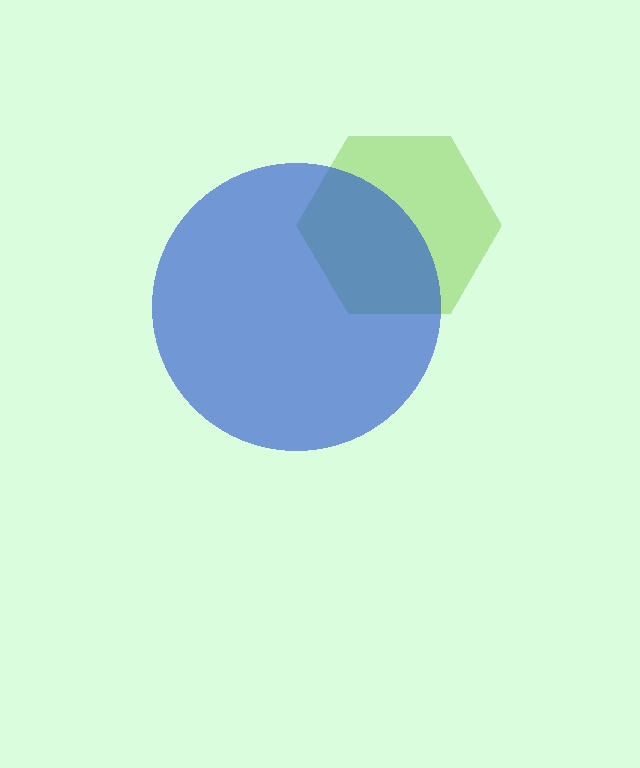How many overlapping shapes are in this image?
There are 2 overlapping shapes in the image.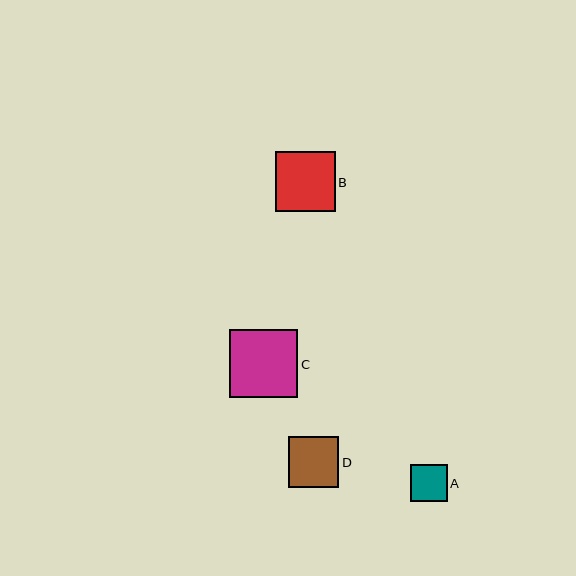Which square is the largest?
Square C is the largest with a size of approximately 69 pixels.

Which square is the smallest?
Square A is the smallest with a size of approximately 37 pixels.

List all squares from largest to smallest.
From largest to smallest: C, B, D, A.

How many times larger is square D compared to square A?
Square D is approximately 1.4 times the size of square A.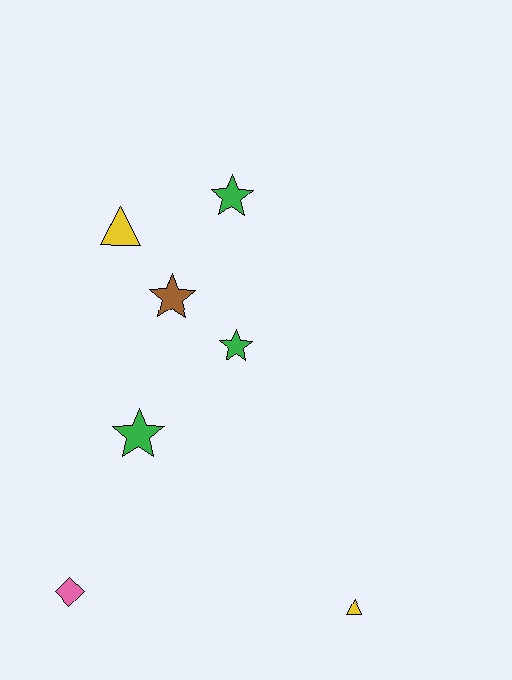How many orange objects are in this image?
There are no orange objects.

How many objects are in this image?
There are 7 objects.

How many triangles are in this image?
There are 2 triangles.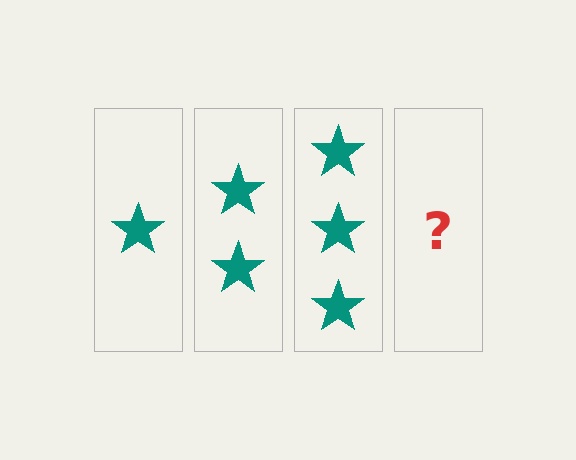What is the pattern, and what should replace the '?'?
The pattern is that each step adds one more star. The '?' should be 4 stars.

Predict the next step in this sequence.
The next step is 4 stars.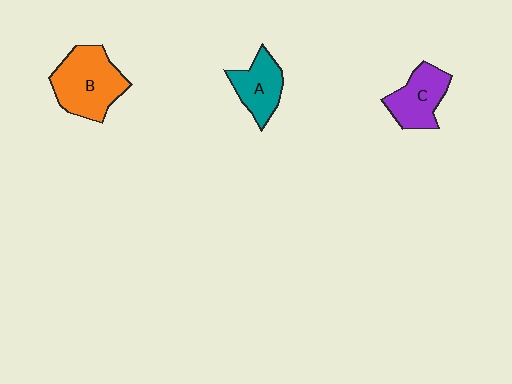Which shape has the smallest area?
Shape A (teal).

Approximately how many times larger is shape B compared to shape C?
Approximately 1.4 times.